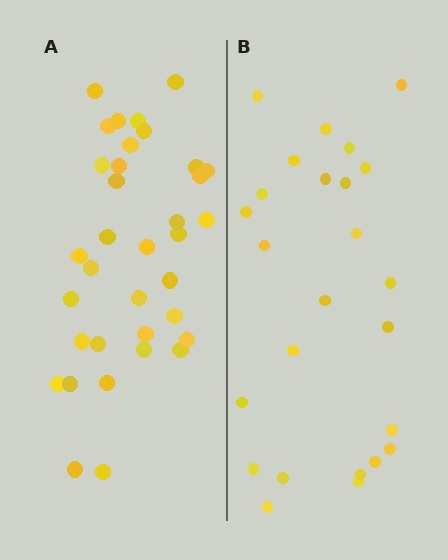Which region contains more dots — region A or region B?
Region A (the left region) has more dots.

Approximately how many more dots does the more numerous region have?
Region A has roughly 10 or so more dots than region B.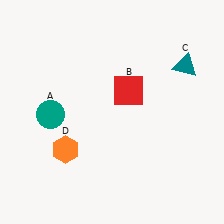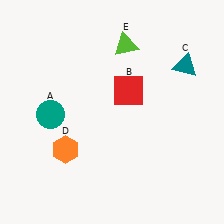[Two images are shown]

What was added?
A lime triangle (E) was added in Image 2.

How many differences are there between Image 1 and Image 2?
There is 1 difference between the two images.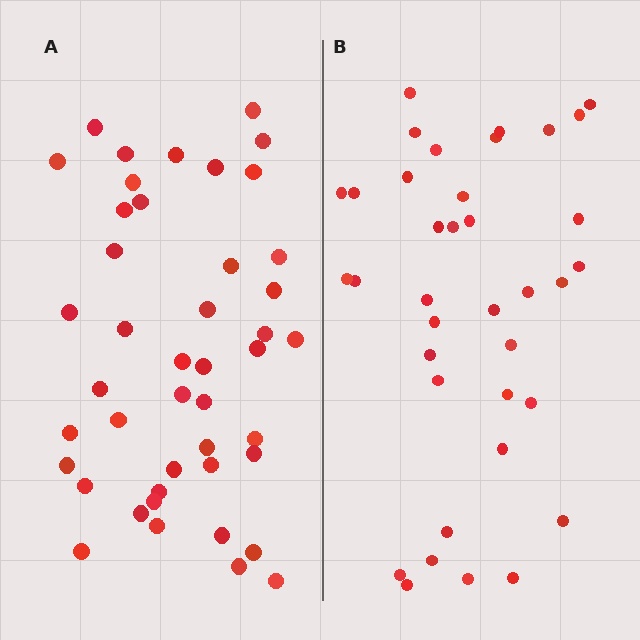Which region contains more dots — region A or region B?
Region A (the left region) has more dots.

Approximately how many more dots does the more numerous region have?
Region A has roughly 8 or so more dots than region B.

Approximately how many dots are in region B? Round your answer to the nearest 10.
About 40 dots. (The exact count is 37, which rounds to 40.)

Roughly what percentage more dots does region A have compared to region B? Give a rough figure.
About 20% more.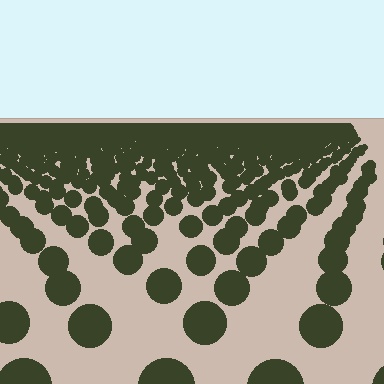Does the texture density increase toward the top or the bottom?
Density increases toward the top.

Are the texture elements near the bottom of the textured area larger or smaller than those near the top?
Larger. Near the bottom, elements are closer to the viewer and appear at a bigger on-screen size.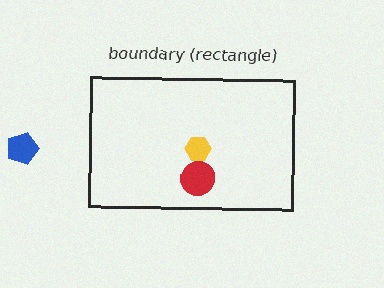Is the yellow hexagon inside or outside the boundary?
Inside.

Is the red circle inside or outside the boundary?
Inside.